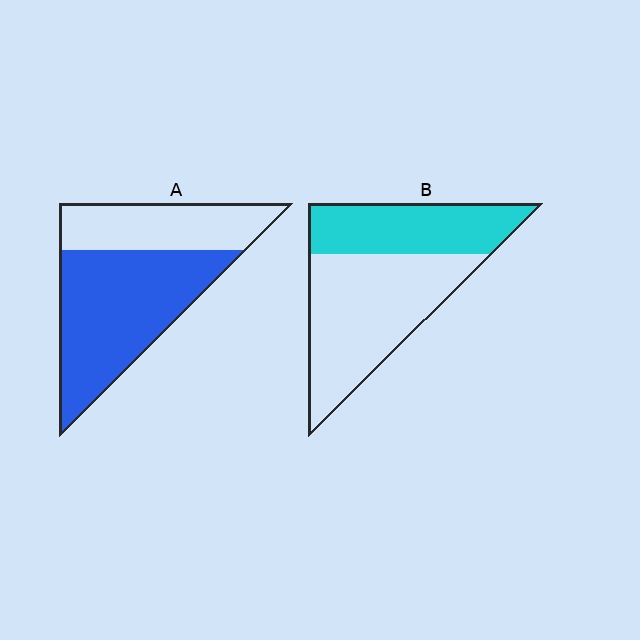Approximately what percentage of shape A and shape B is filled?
A is approximately 65% and B is approximately 40%.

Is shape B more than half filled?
No.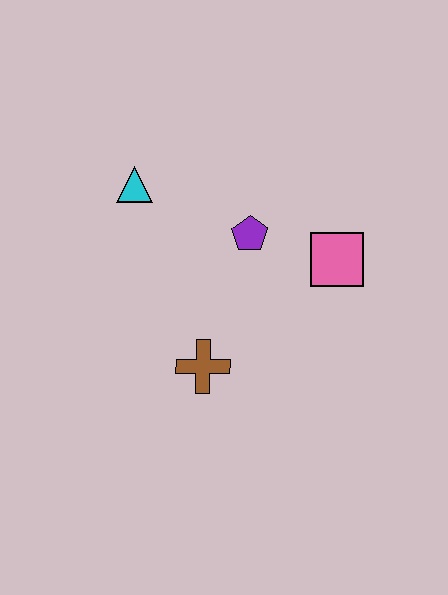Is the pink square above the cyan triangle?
No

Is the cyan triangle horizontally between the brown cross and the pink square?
No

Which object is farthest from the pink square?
The cyan triangle is farthest from the pink square.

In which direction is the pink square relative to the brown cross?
The pink square is to the right of the brown cross.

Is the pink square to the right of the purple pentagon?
Yes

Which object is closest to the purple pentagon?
The pink square is closest to the purple pentagon.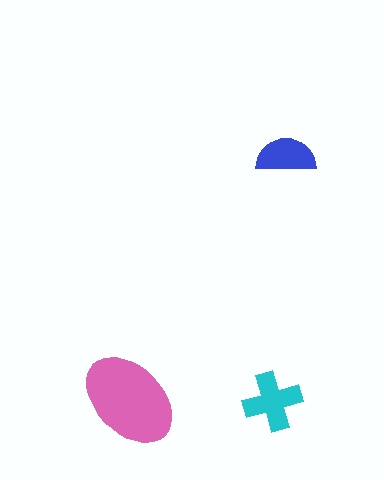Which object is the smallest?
The blue semicircle.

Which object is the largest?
The pink ellipse.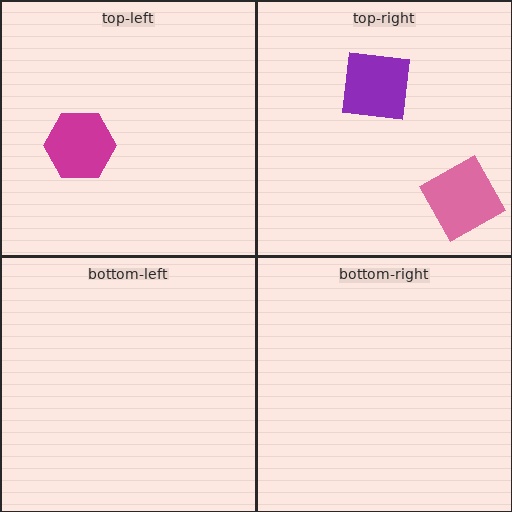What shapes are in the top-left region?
The magenta hexagon.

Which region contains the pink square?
The top-right region.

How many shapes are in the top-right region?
2.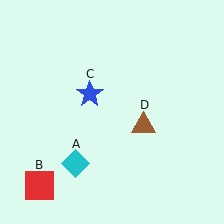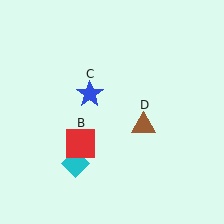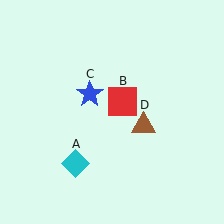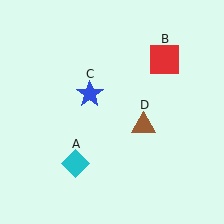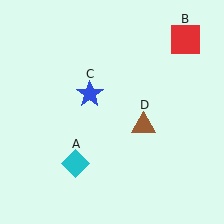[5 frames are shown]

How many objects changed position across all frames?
1 object changed position: red square (object B).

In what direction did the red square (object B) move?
The red square (object B) moved up and to the right.